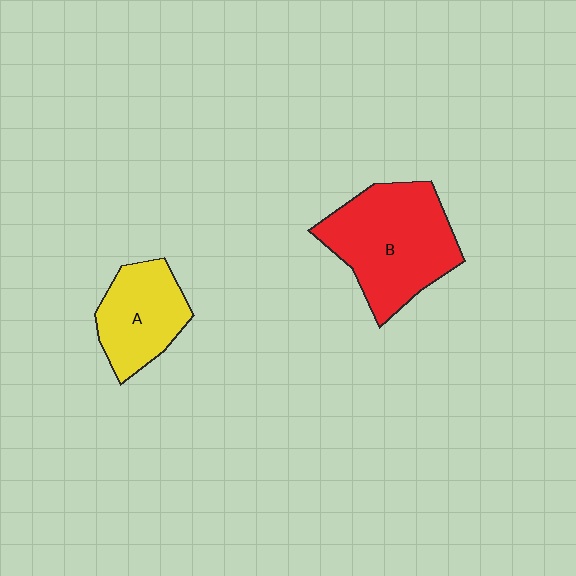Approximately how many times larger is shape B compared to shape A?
Approximately 1.6 times.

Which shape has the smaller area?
Shape A (yellow).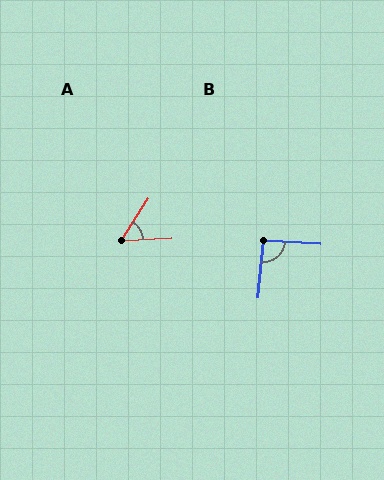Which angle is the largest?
B, at approximately 92 degrees.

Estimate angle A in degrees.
Approximately 54 degrees.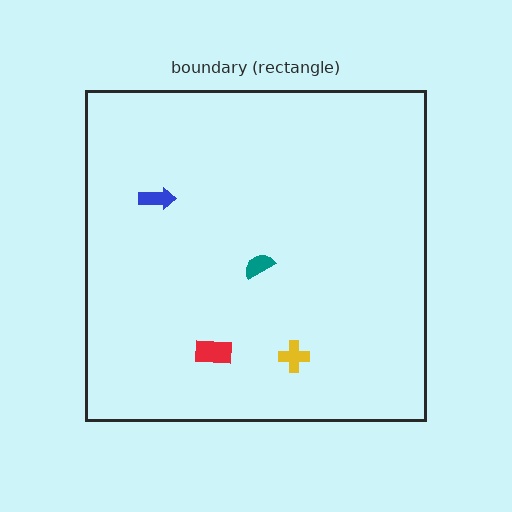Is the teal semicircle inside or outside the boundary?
Inside.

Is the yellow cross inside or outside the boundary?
Inside.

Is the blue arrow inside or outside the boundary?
Inside.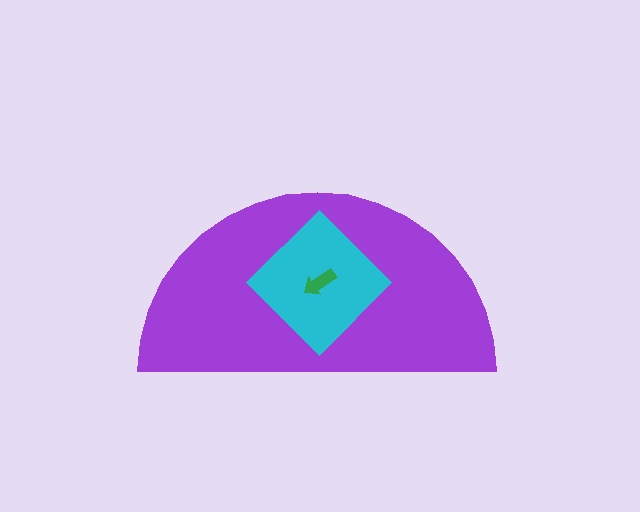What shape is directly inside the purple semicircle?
The cyan diamond.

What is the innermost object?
The green arrow.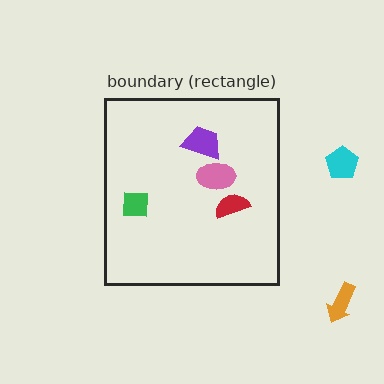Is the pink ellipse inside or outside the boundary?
Inside.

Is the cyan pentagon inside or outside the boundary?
Outside.